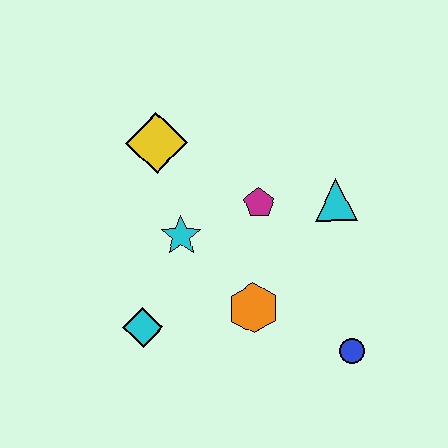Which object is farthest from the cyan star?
The blue circle is farthest from the cyan star.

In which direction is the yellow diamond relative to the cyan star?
The yellow diamond is above the cyan star.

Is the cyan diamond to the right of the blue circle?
No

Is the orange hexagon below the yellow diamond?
Yes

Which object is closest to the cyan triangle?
The magenta pentagon is closest to the cyan triangle.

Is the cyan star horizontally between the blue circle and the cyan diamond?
Yes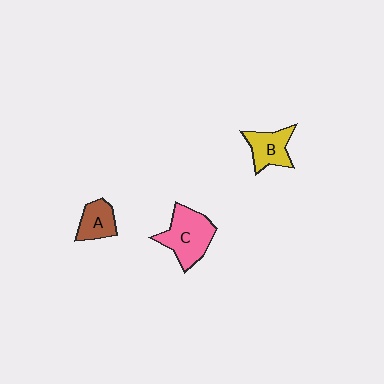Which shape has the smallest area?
Shape A (brown).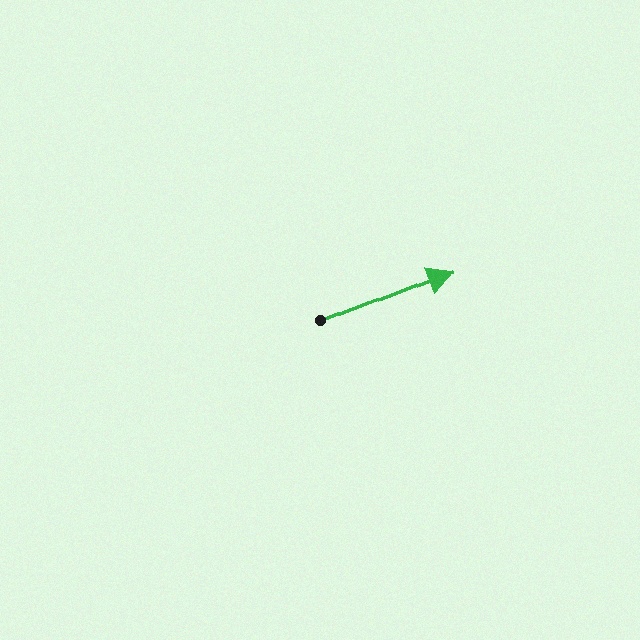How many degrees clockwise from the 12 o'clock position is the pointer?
Approximately 69 degrees.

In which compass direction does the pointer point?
East.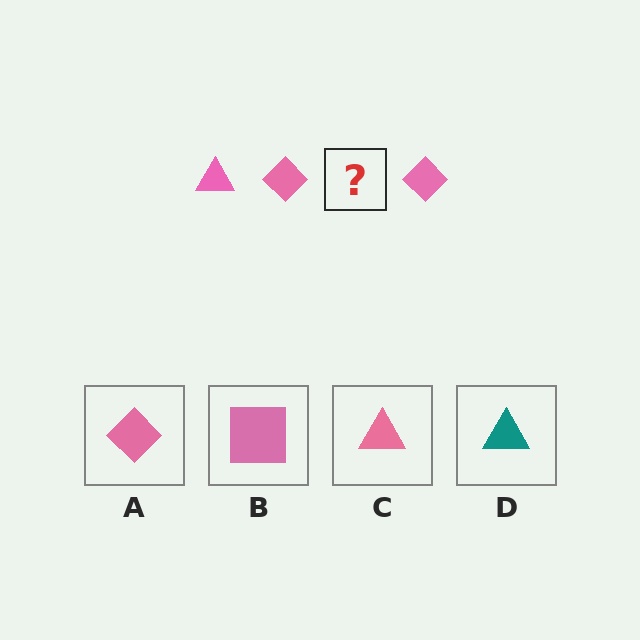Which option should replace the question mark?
Option C.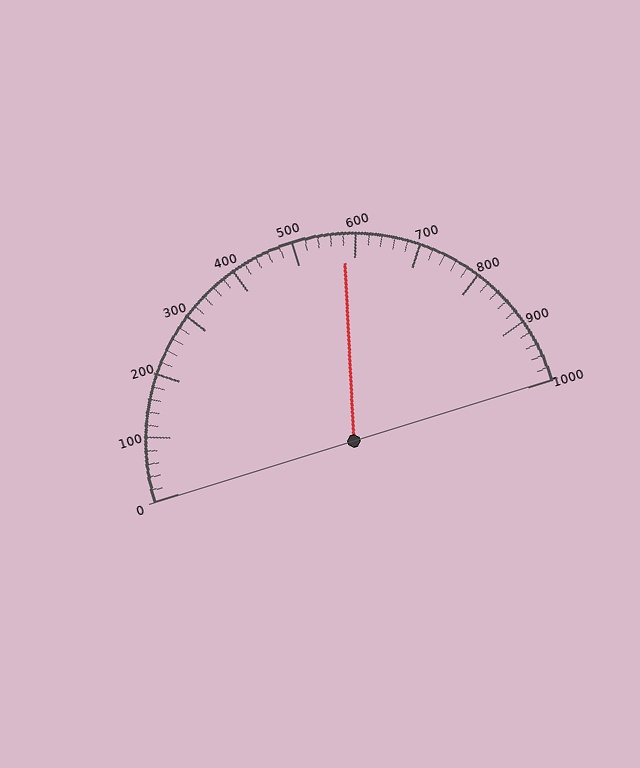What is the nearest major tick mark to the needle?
The nearest major tick mark is 600.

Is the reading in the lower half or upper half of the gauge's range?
The reading is in the upper half of the range (0 to 1000).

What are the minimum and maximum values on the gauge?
The gauge ranges from 0 to 1000.